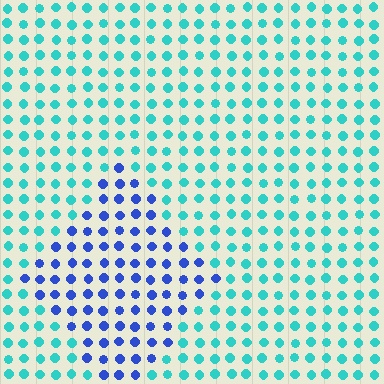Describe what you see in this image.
The image is filled with small cyan elements in a uniform arrangement. A diamond-shaped region is visible where the elements are tinted to a slightly different hue, forming a subtle color boundary.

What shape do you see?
I see a diamond.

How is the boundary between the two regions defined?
The boundary is defined purely by a slight shift in hue (about 53 degrees). Spacing, size, and orientation are identical on both sides.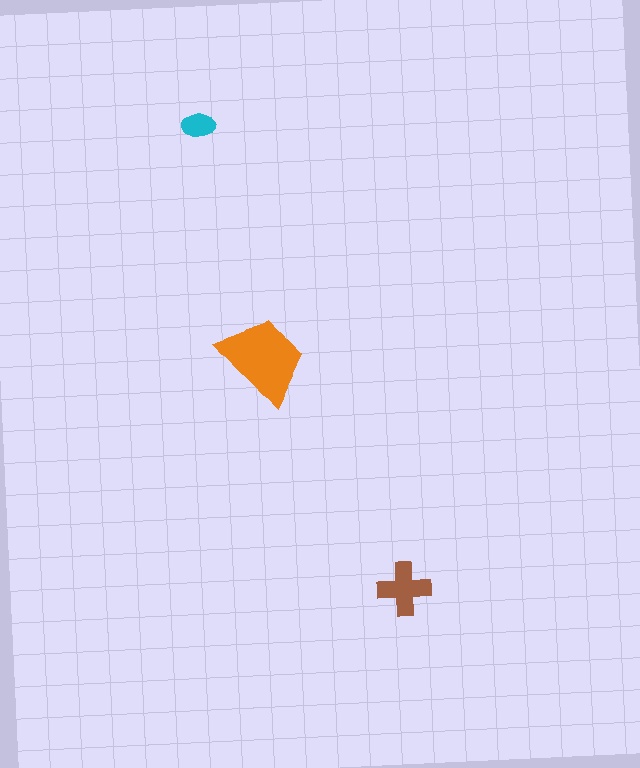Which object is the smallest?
The cyan ellipse.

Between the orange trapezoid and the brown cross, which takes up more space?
The orange trapezoid.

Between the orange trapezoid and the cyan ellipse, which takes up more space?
The orange trapezoid.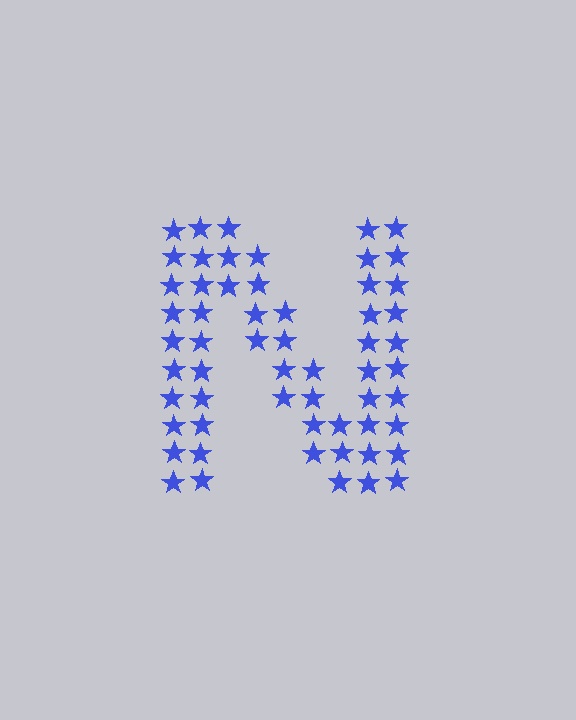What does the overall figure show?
The overall figure shows the letter N.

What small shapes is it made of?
It is made of small stars.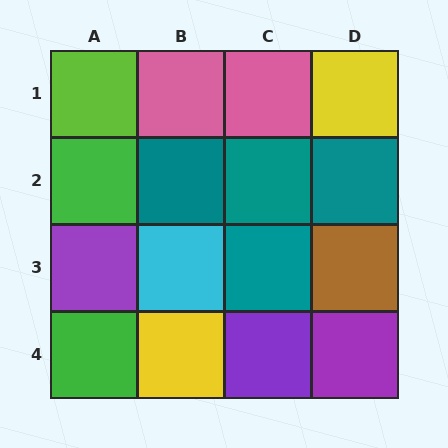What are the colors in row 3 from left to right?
Purple, cyan, teal, brown.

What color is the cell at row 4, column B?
Yellow.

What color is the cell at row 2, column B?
Teal.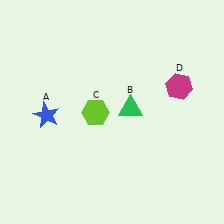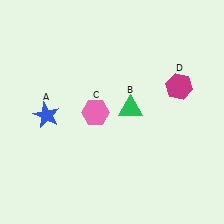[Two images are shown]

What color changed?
The hexagon (C) changed from lime in Image 1 to pink in Image 2.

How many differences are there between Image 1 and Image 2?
There is 1 difference between the two images.